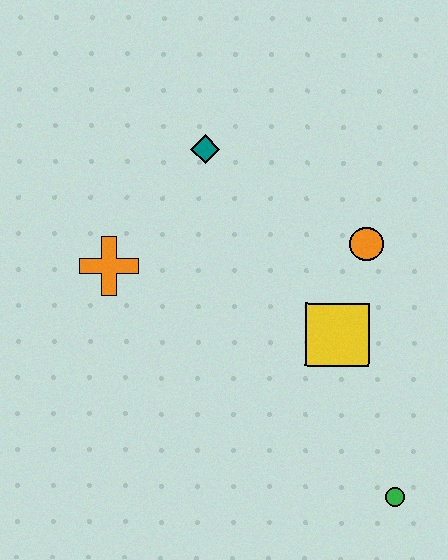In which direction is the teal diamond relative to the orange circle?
The teal diamond is to the left of the orange circle.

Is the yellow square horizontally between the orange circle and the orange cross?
Yes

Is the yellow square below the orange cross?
Yes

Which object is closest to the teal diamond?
The orange cross is closest to the teal diamond.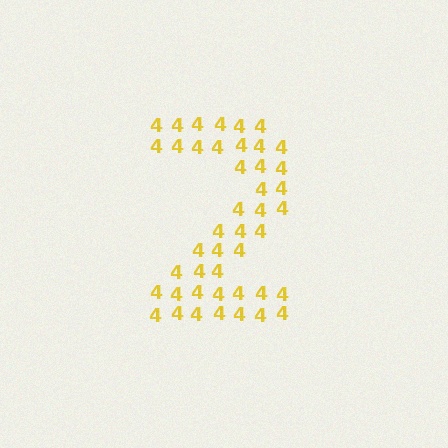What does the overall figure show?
The overall figure shows the digit 2.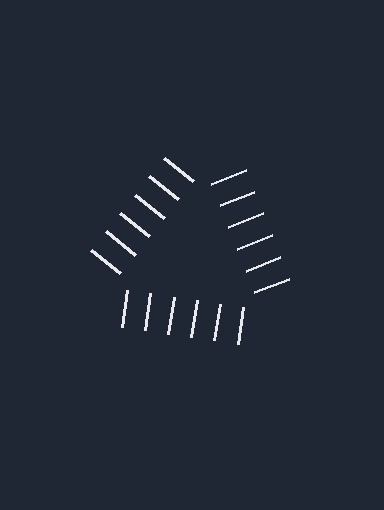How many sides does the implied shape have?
3 sides — the line-ends trace a triangle.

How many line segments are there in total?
18 — 6 along each of the 3 edges.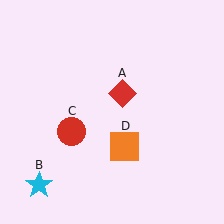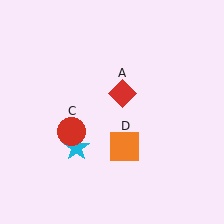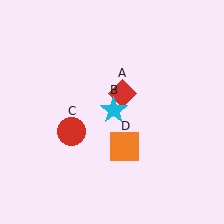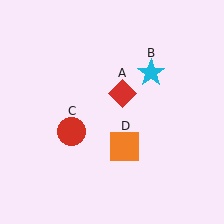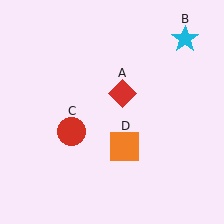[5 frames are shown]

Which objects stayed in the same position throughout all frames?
Red diamond (object A) and red circle (object C) and orange square (object D) remained stationary.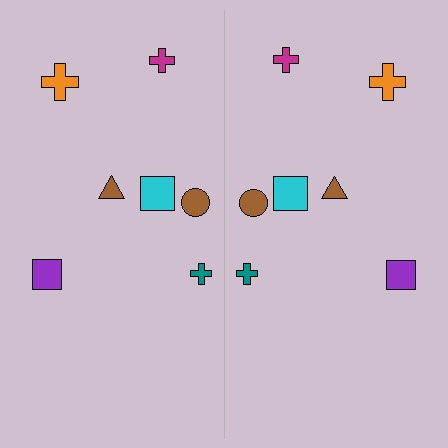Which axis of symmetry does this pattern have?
The pattern has a vertical axis of symmetry running through the center of the image.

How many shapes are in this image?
There are 14 shapes in this image.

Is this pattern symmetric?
Yes, this pattern has bilateral (reflection) symmetry.